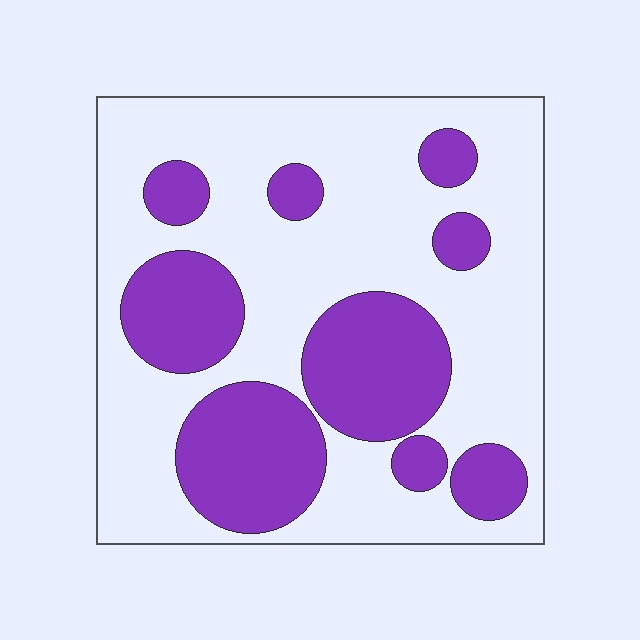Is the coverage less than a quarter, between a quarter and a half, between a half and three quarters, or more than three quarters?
Between a quarter and a half.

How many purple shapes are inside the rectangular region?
9.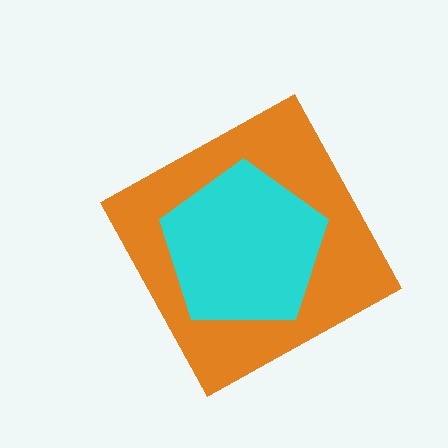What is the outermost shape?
The orange diamond.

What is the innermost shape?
The cyan pentagon.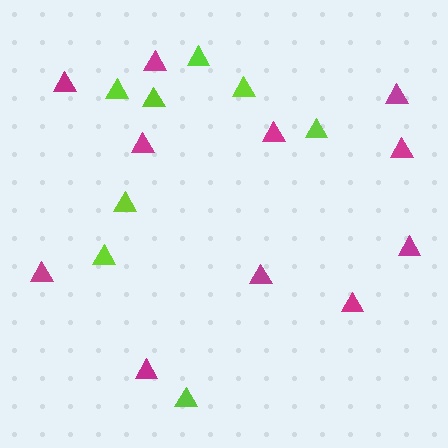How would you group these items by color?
There are 2 groups: one group of magenta triangles (11) and one group of lime triangles (8).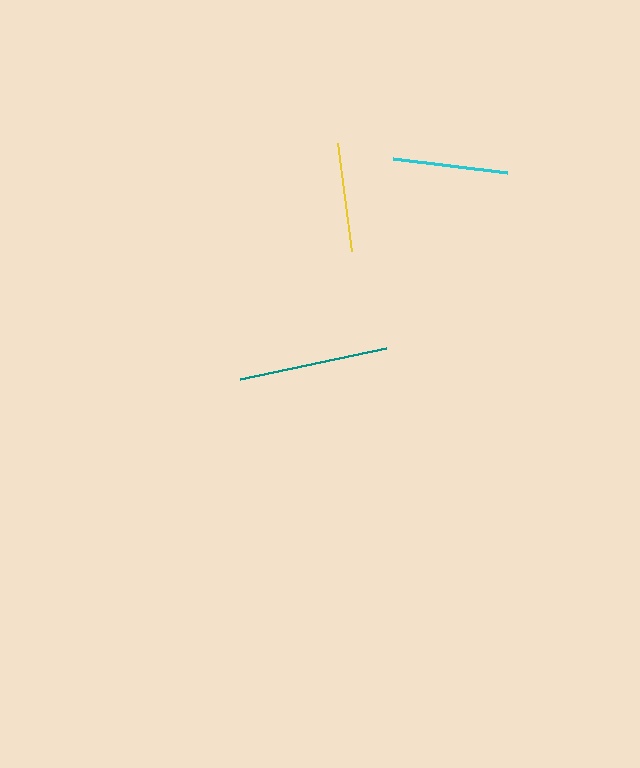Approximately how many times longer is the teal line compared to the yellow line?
The teal line is approximately 1.4 times the length of the yellow line.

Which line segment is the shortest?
The yellow line is the shortest at approximately 109 pixels.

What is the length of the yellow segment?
The yellow segment is approximately 109 pixels long.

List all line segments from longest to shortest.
From longest to shortest: teal, cyan, yellow.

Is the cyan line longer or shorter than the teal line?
The teal line is longer than the cyan line.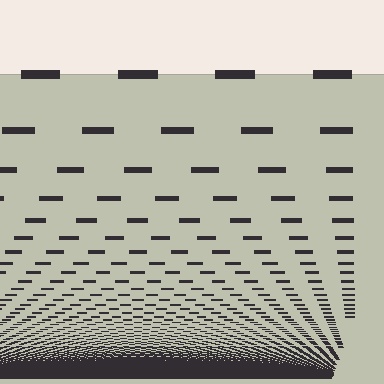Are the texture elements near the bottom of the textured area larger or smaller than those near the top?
Smaller. The gradient is inverted — elements near the bottom are smaller and denser.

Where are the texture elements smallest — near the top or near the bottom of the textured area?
Near the bottom.